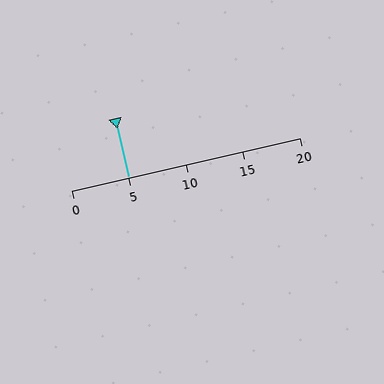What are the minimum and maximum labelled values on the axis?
The axis runs from 0 to 20.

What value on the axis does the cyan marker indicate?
The marker indicates approximately 5.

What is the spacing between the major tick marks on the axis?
The major ticks are spaced 5 apart.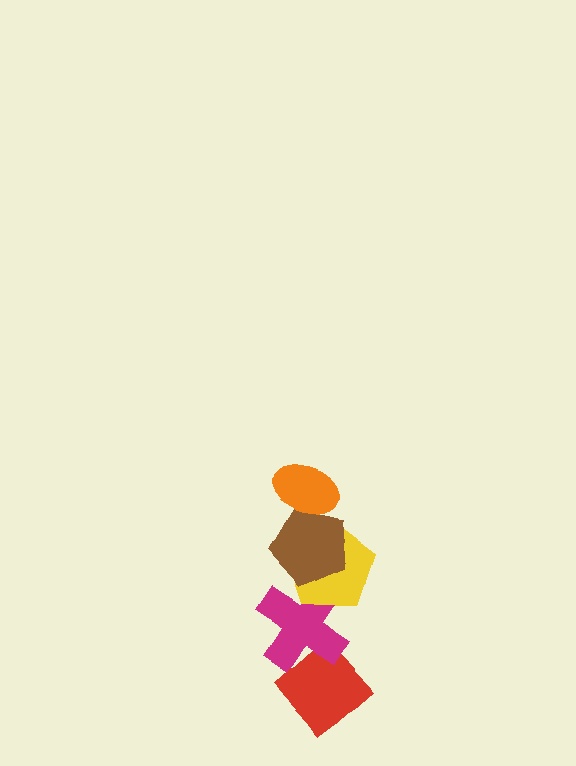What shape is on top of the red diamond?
The magenta cross is on top of the red diamond.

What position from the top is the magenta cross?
The magenta cross is 4th from the top.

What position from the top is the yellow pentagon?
The yellow pentagon is 3rd from the top.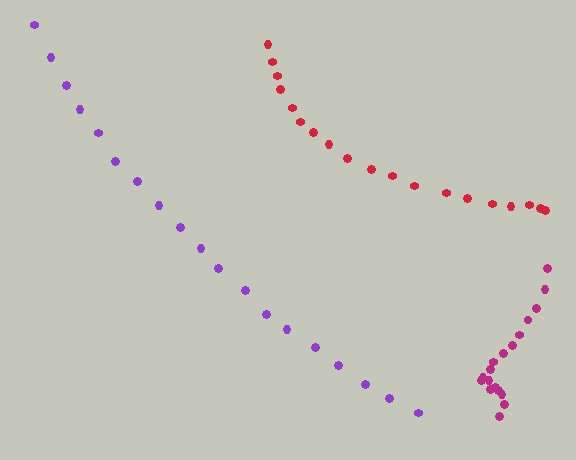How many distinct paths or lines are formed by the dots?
There are 3 distinct paths.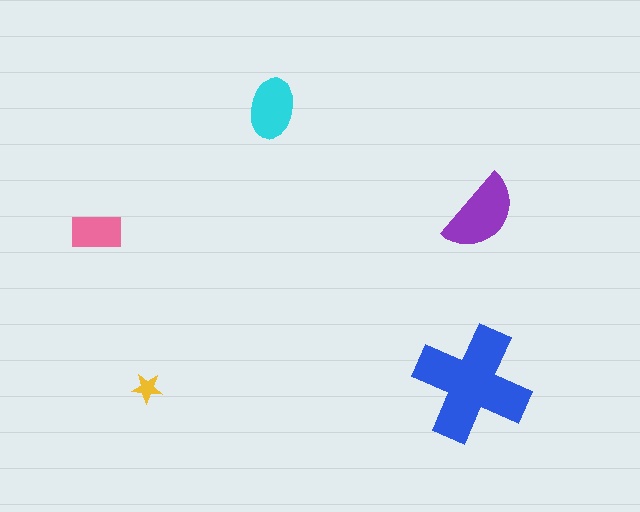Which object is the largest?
The blue cross.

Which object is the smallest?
The yellow star.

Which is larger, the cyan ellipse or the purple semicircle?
The purple semicircle.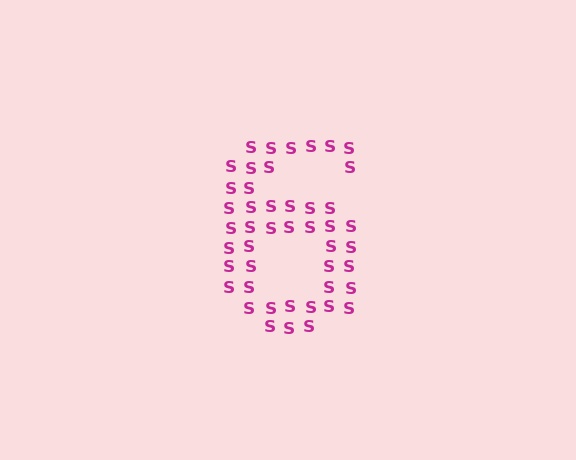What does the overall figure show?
The overall figure shows the digit 6.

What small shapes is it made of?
It is made of small letter S's.